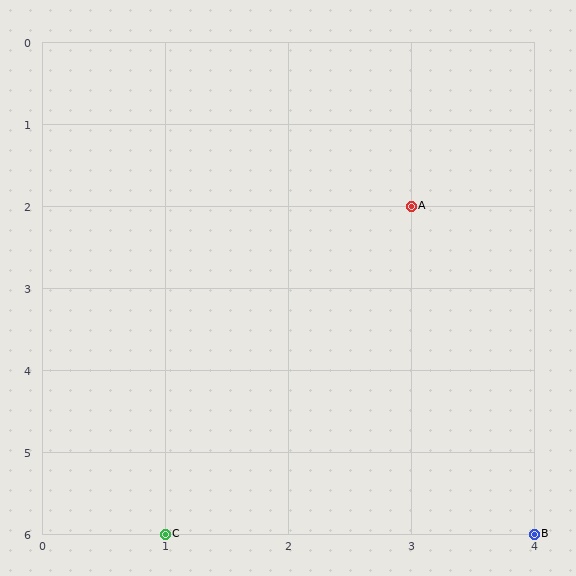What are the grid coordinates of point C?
Point C is at grid coordinates (1, 6).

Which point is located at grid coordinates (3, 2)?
Point A is at (3, 2).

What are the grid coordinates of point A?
Point A is at grid coordinates (3, 2).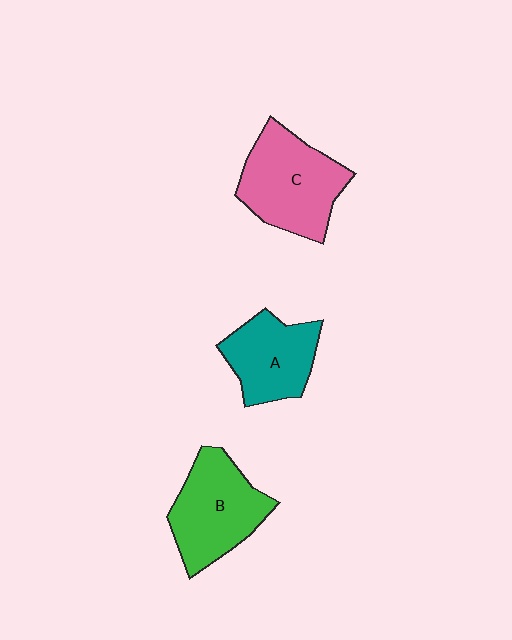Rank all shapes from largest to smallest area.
From largest to smallest: C (pink), B (green), A (teal).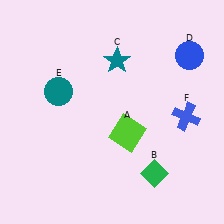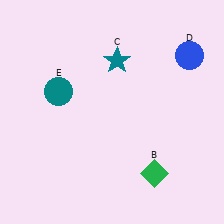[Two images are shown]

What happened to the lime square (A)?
The lime square (A) was removed in Image 2. It was in the bottom-right area of Image 1.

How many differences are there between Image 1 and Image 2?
There are 2 differences between the two images.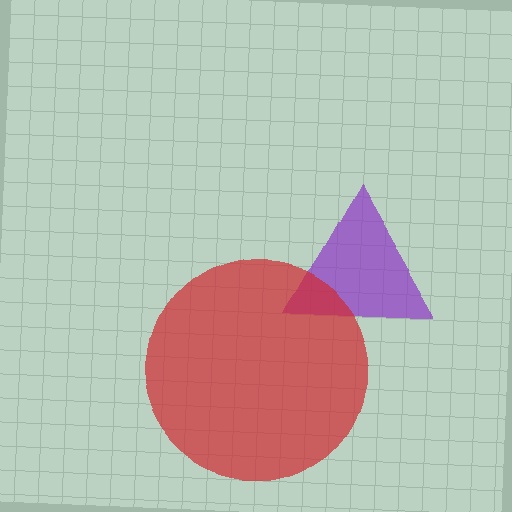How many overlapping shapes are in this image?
There are 2 overlapping shapes in the image.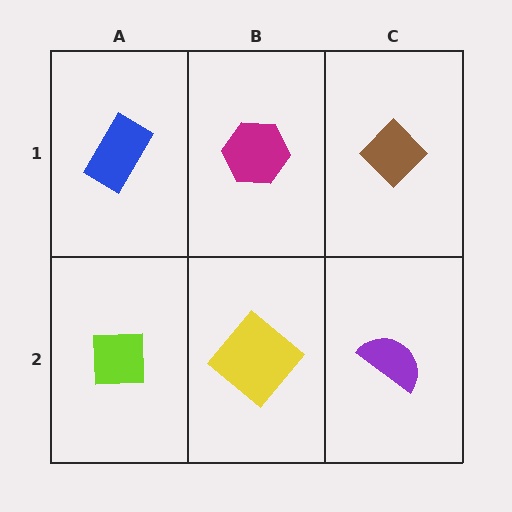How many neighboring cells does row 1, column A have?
2.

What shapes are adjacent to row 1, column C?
A purple semicircle (row 2, column C), a magenta hexagon (row 1, column B).